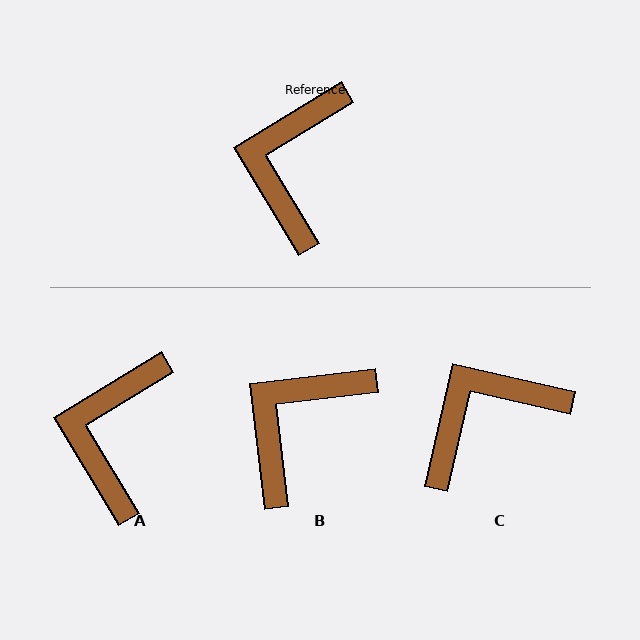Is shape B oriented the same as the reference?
No, it is off by about 24 degrees.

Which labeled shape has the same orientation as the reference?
A.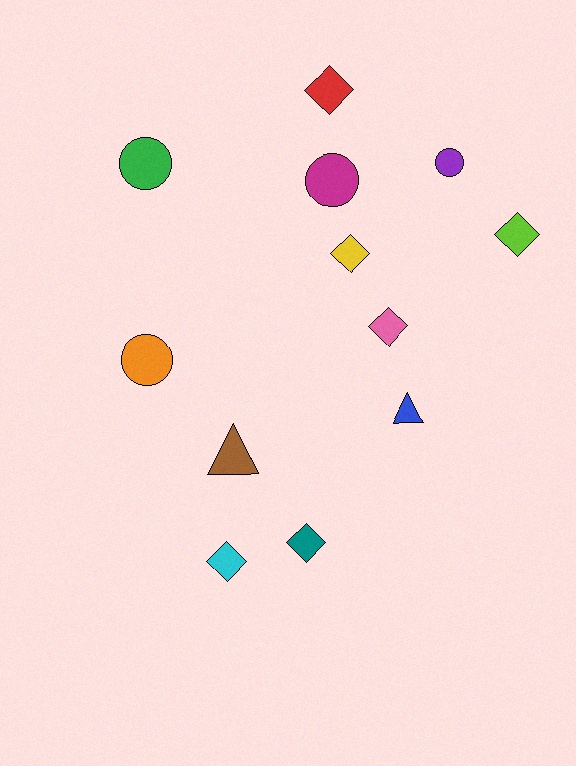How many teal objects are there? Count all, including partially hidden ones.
There is 1 teal object.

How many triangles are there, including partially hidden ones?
There are 2 triangles.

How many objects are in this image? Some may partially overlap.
There are 12 objects.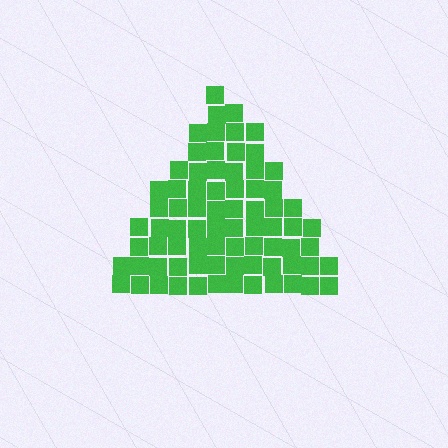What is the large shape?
The large shape is a triangle.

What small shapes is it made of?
It is made of small squares.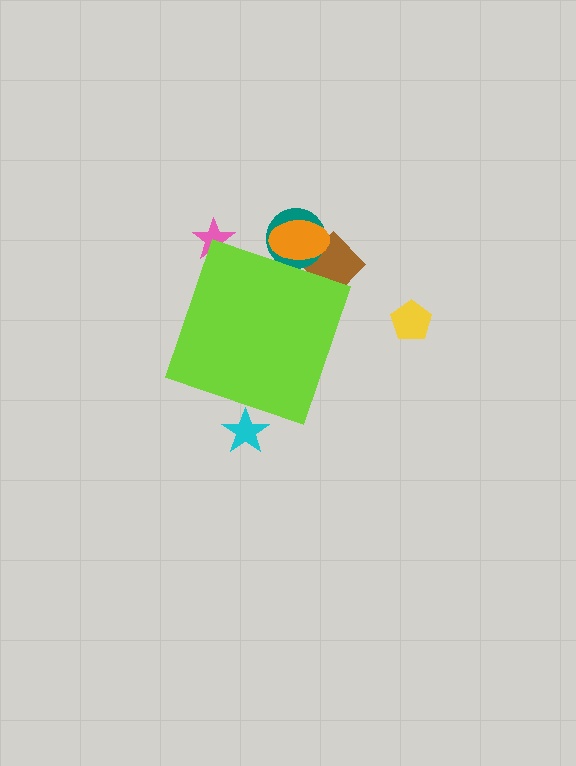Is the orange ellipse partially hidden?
Yes, the orange ellipse is partially hidden behind the lime diamond.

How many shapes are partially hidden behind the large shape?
5 shapes are partially hidden.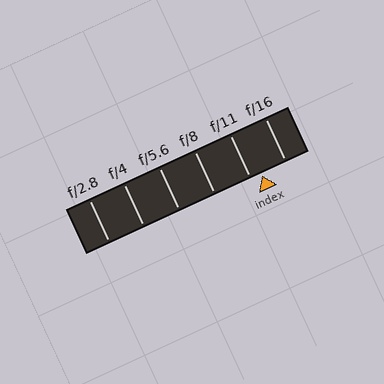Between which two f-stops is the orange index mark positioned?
The index mark is between f/11 and f/16.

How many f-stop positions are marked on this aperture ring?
There are 6 f-stop positions marked.